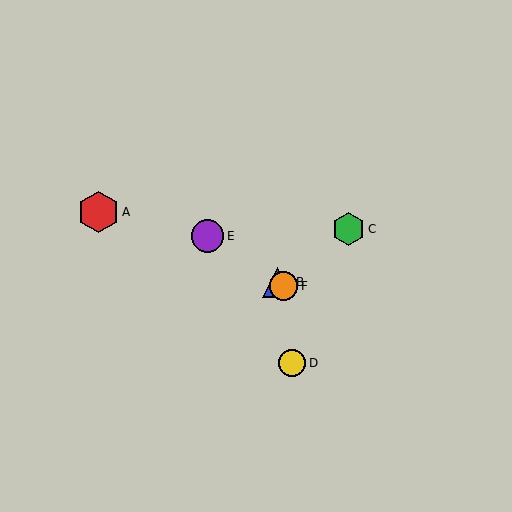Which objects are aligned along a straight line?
Objects B, E, F are aligned along a straight line.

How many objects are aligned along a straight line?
3 objects (B, E, F) are aligned along a straight line.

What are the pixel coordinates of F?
Object F is at (284, 286).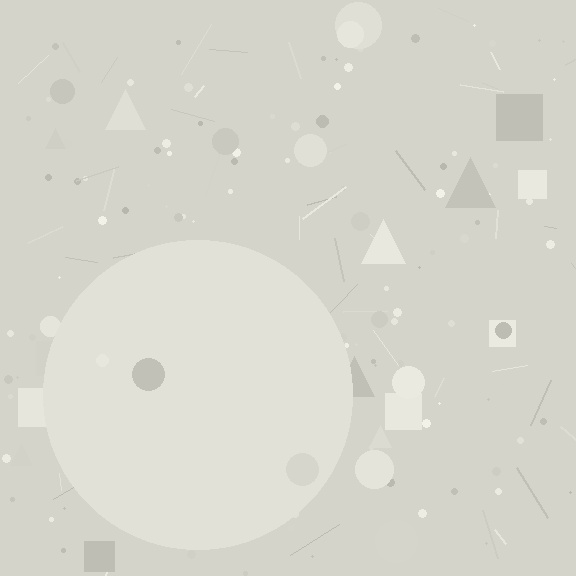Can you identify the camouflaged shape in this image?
The camouflaged shape is a circle.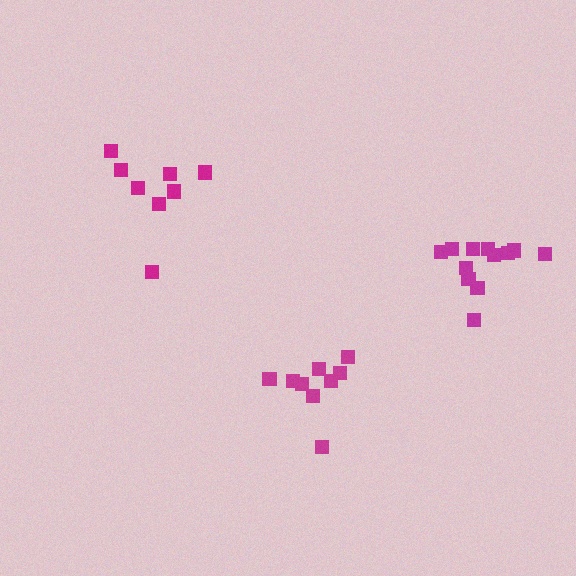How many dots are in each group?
Group 1: 12 dots, Group 2: 8 dots, Group 3: 9 dots (29 total).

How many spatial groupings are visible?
There are 3 spatial groupings.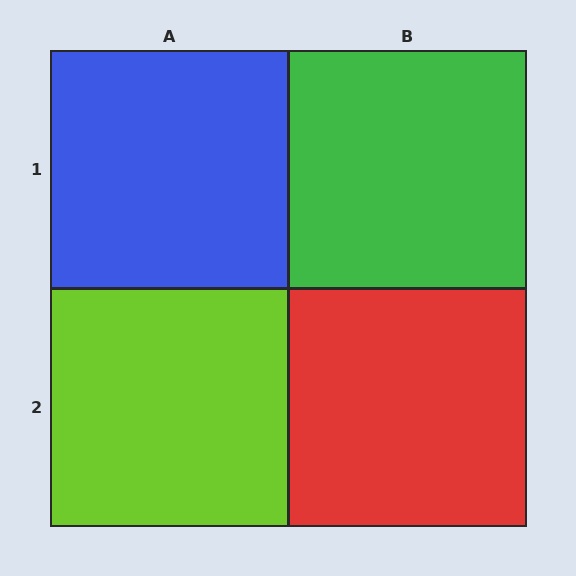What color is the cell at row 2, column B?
Red.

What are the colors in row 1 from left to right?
Blue, green.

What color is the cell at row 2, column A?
Lime.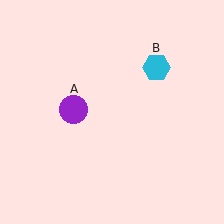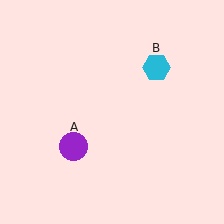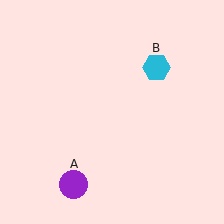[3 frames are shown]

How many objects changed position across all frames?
1 object changed position: purple circle (object A).